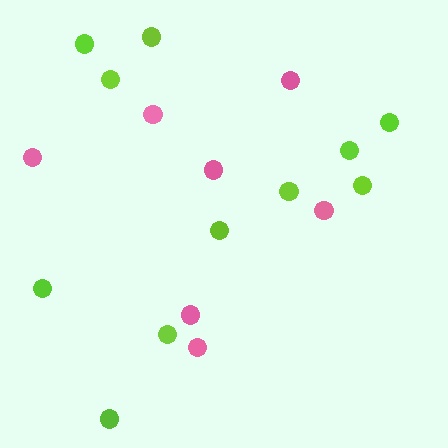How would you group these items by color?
There are 2 groups: one group of pink circles (7) and one group of lime circles (11).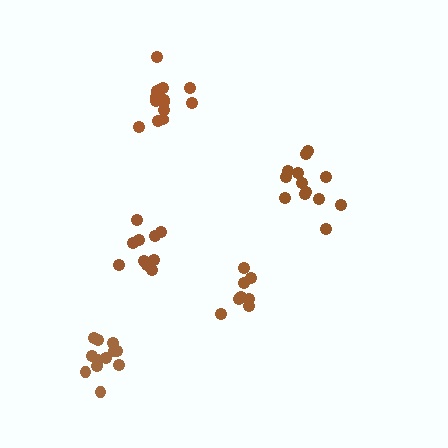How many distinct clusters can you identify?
There are 5 distinct clusters.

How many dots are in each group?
Group 1: 11 dots, Group 2: 13 dots, Group 3: 14 dots, Group 4: 8 dots, Group 5: 12 dots (58 total).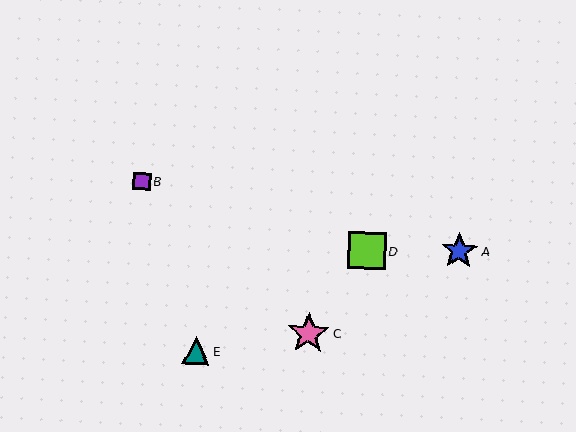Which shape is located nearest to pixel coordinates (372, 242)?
The lime square (labeled D) at (367, 251) is nearest to that location.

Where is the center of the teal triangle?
The center of the teal triangle is at (196, 351).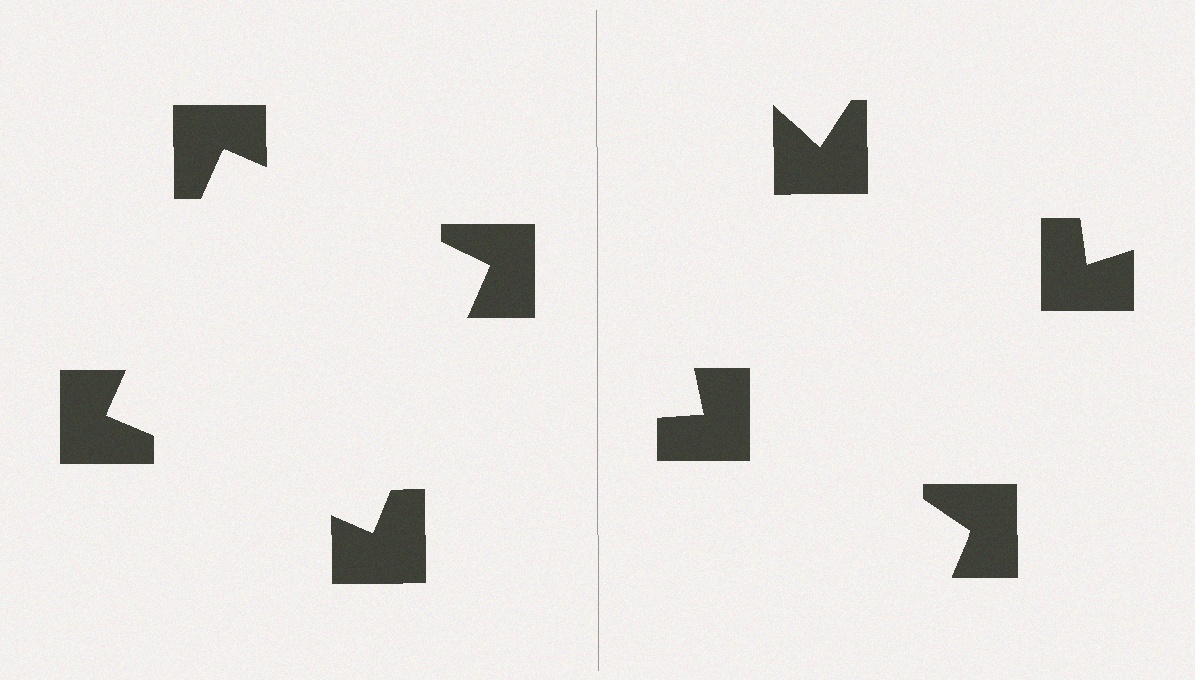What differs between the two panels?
The notched squares are positioned identically on both sides; only the wedge orientations differ. On the left they align to a square; on the right they are misaligned.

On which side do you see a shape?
An illusory square appears on the left side. On the right side the wedge cuts are rotated, so no coherent shape forms.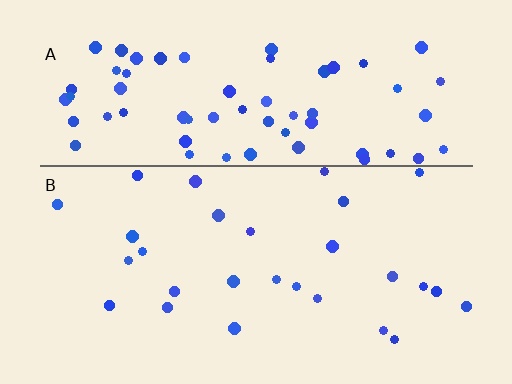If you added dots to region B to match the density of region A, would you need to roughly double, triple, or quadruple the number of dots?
Approximately double.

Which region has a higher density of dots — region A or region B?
A (the top).